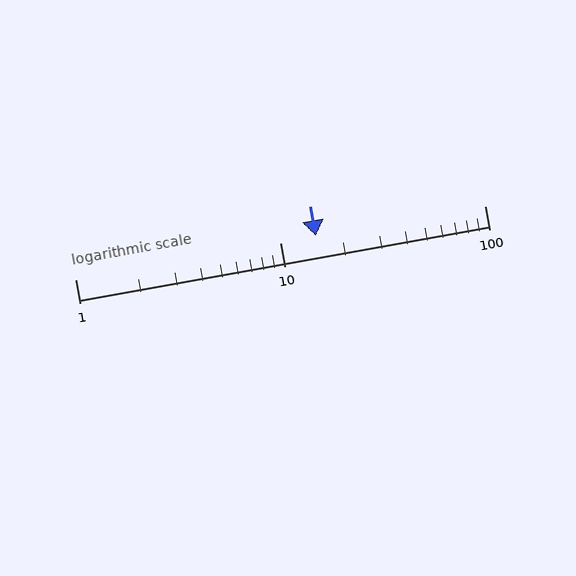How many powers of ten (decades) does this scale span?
The scale spans 2 decades, from 1 to 100.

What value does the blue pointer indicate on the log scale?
The pointer indicates approximately 15.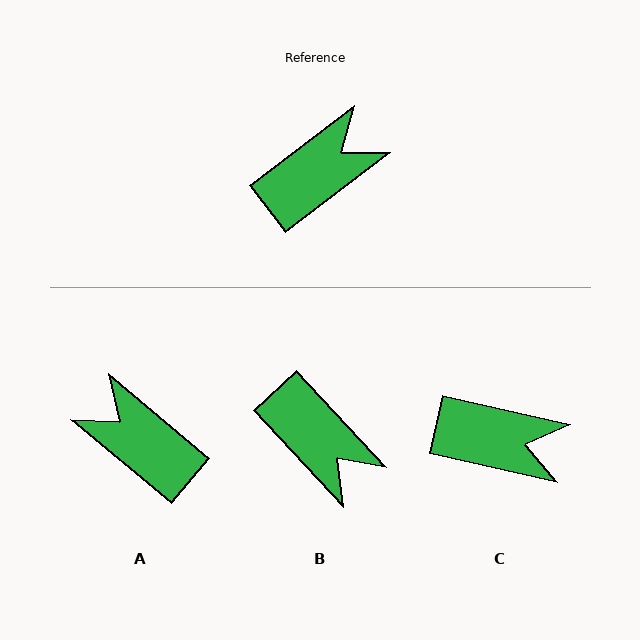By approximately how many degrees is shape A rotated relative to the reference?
Approximately 103 degrees counter-clockwise.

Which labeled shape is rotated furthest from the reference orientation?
A, about 103 degrees away.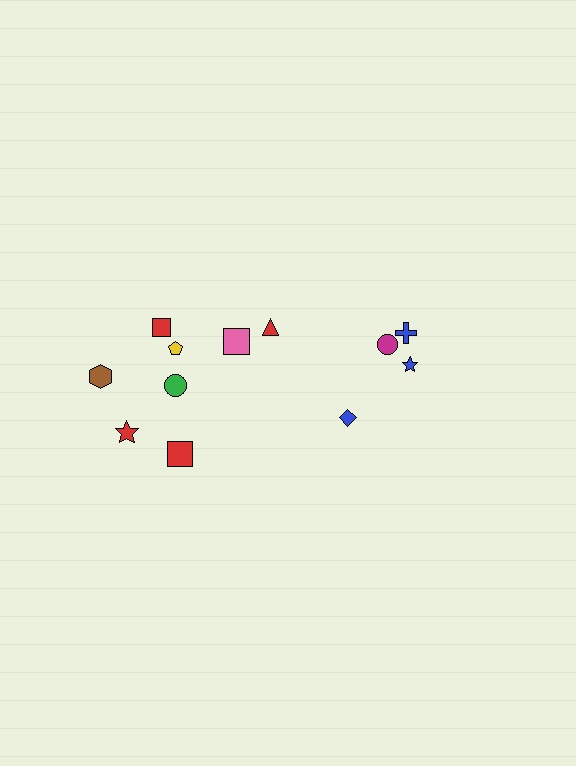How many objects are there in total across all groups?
There are 12 objects.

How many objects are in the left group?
There are 8 objects.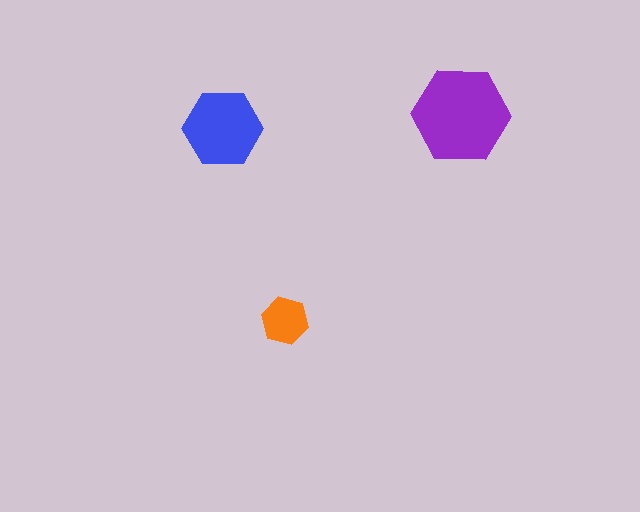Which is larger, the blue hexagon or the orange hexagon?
The blue one.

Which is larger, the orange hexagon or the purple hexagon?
The purple one.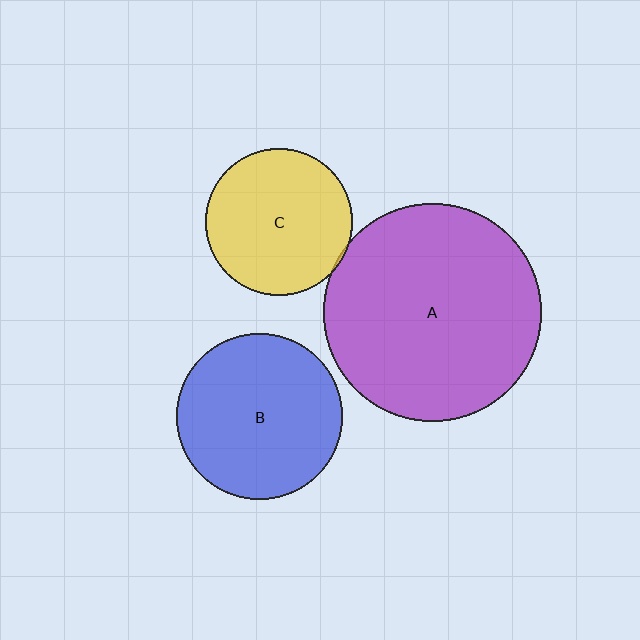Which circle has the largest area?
Circle A (purple).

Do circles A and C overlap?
Yes.